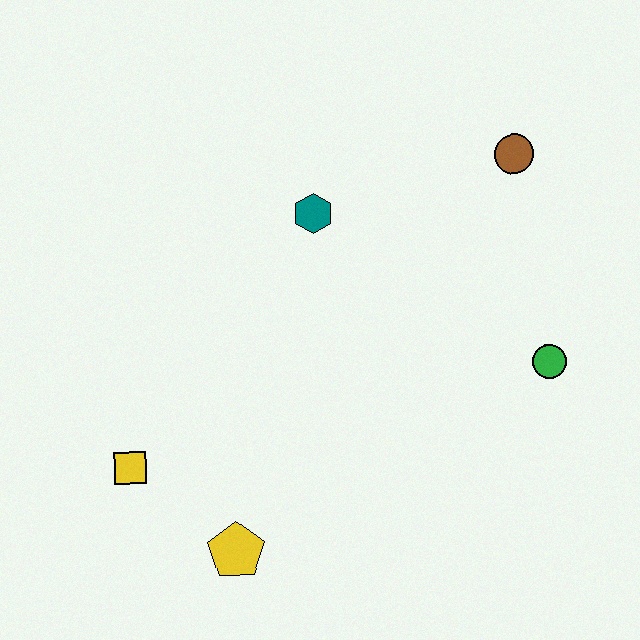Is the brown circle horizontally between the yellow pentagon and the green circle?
Yes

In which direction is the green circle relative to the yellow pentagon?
The green circle is to the right of the yellow pentagon.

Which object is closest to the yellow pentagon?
The yellow square is closest to the yellow pentagon.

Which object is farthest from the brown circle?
The yellow square is farthest from the brown circle.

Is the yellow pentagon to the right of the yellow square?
Yes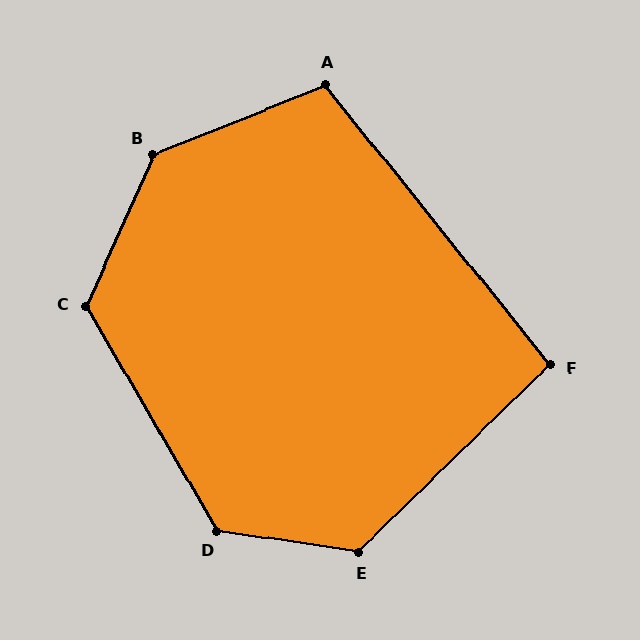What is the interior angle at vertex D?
Approximately 129 degrees (obtuse).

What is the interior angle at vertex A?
Approximately 107 degrees (obtuse).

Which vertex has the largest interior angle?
B, at approximately 136 degrees.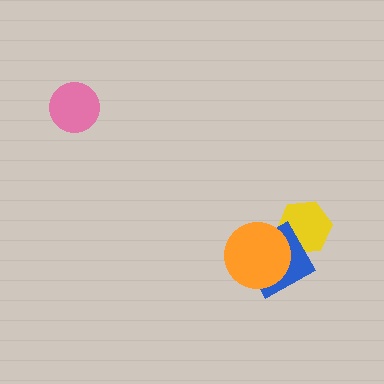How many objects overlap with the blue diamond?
2 objects overlap with the blue diamond.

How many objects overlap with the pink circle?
0 objects overlap with the pink circle.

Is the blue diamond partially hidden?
Yes, it is partially covered by another shape.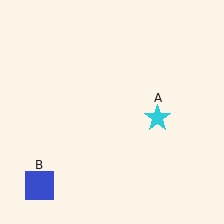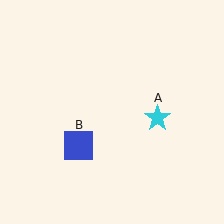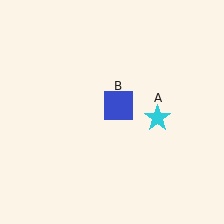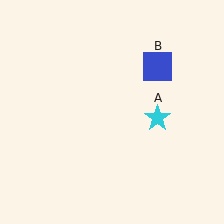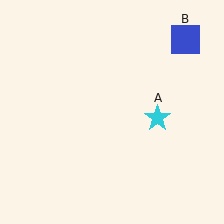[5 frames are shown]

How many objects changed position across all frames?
1 object changed position: blue square (object B).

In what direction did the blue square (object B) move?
The blue square (object B) moved up and to the right.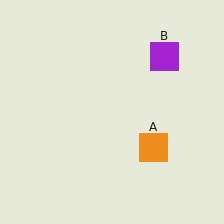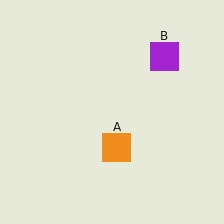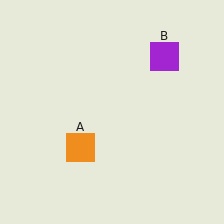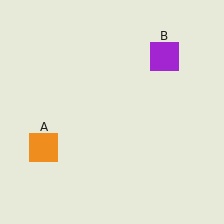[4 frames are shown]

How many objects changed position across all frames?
1 object changed position: orange square (object A).